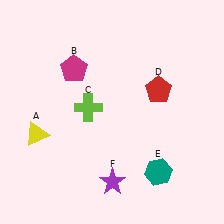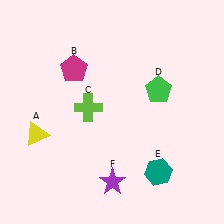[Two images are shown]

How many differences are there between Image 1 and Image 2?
There is 1 difference between the two images.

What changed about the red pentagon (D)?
In Image 1, D is red. In Image 2, it changed to green.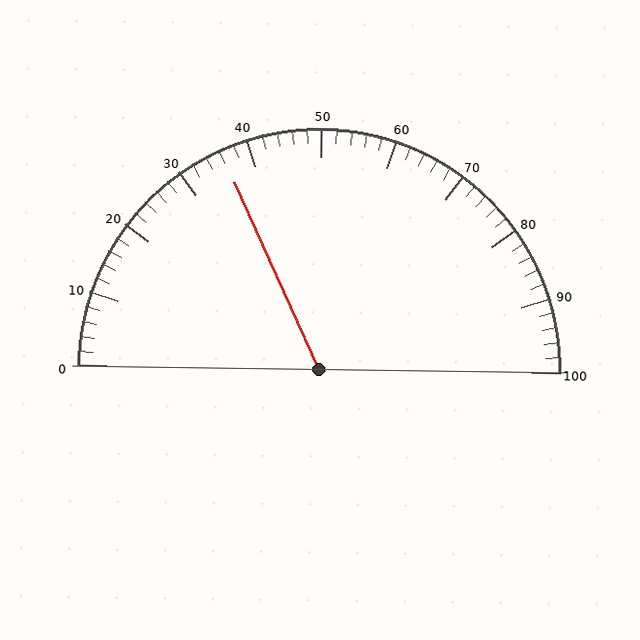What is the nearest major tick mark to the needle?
The nearest major tick mark is 40.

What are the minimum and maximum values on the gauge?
The gauge ranges from 0 to 100.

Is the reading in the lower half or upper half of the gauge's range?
The reading is in the lower half of the range (0 to 100).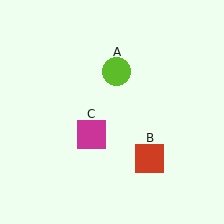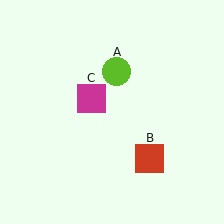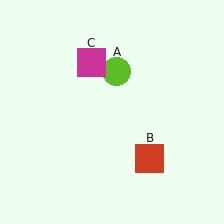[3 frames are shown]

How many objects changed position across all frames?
1 object changed position: magenta square (object C).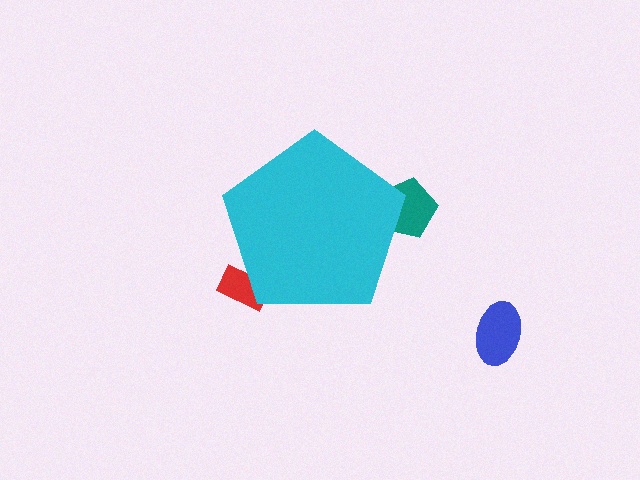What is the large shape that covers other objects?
A cyan pentagon.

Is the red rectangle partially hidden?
Yes, the red rectangle is partially hidden behind the cyan pentagon.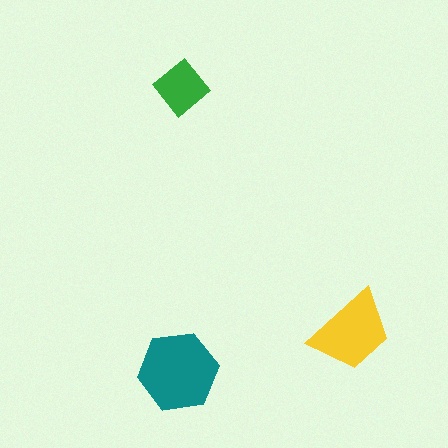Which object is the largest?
The teal hexagon.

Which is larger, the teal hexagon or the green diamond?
The teal hexagon.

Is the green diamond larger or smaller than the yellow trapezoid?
Smaller.